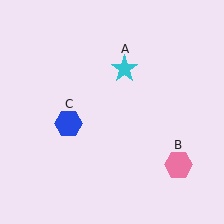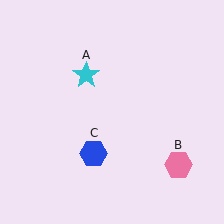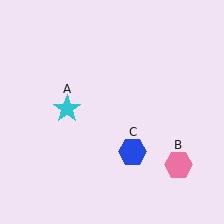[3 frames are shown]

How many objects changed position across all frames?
2 objects changed position: cyan star (object A), blue hexagon (object C).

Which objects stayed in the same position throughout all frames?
Pink hexagon (object B) remained stationary.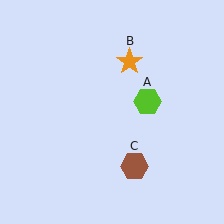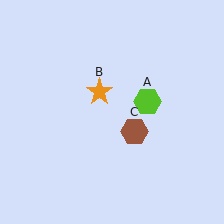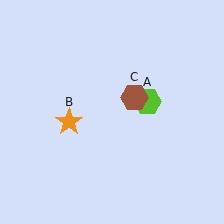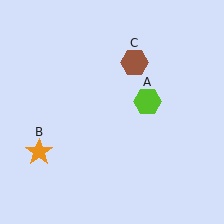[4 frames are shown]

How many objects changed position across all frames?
2 objects changed position: orange star (object B), brown hexagon (object C).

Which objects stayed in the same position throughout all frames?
Lime hexagon (object A) remained stationary.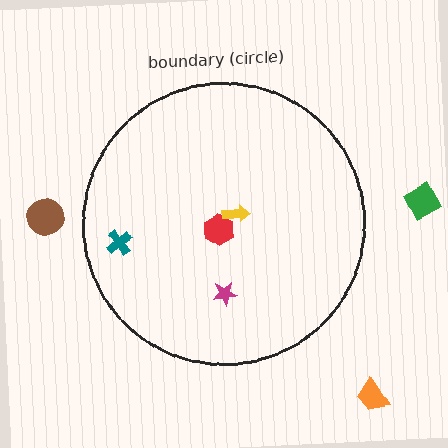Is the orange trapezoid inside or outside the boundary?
Outside.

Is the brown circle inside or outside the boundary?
Outside.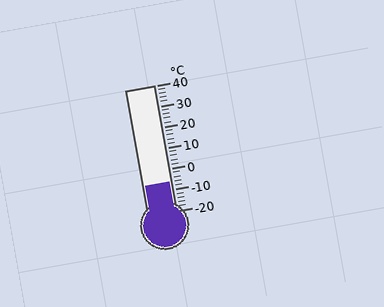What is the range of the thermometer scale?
The thermometer scale ranges from -20°C to 40°C.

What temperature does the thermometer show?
The thermometer shows approximately -6°C.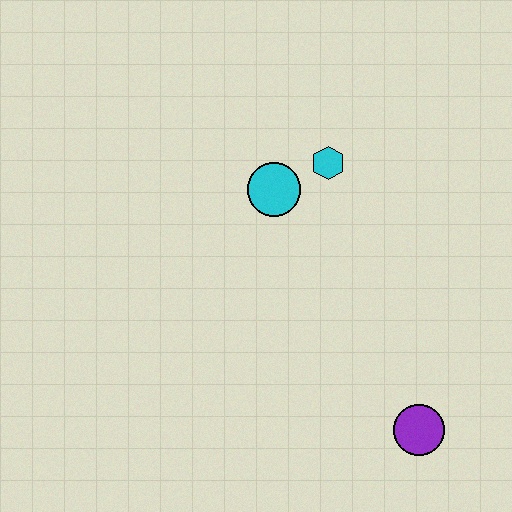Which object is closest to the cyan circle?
The cyan hexagon is closest to the cyan circle.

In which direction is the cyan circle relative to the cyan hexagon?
The cyan circle is to the left of the cyan hexagon.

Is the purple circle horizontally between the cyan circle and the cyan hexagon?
No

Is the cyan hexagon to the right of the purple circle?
No